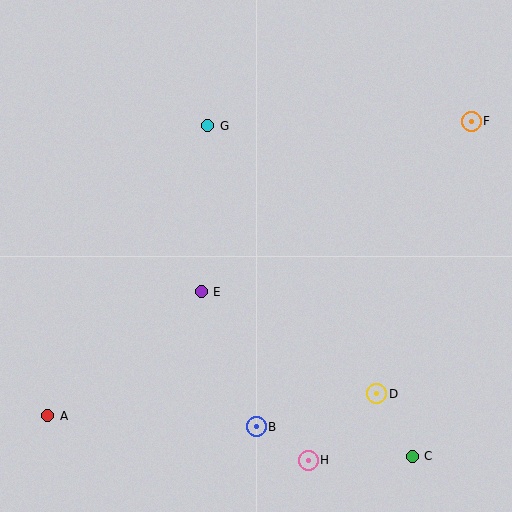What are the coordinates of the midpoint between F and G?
The midpoint between F and G is at (340, 123).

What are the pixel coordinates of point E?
Point E is at (201, 292).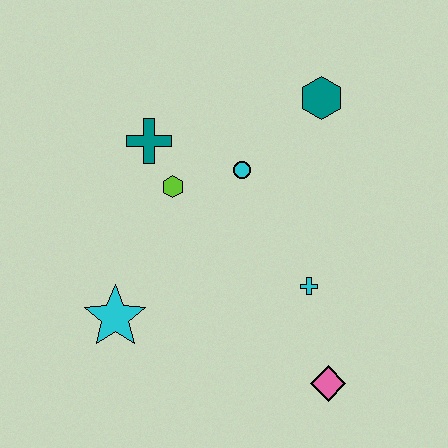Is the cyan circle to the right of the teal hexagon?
No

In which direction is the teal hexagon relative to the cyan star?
The teal hexagon is above the cyan star.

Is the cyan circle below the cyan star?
No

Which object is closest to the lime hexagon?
The teal cross is closest to the lime hexagon.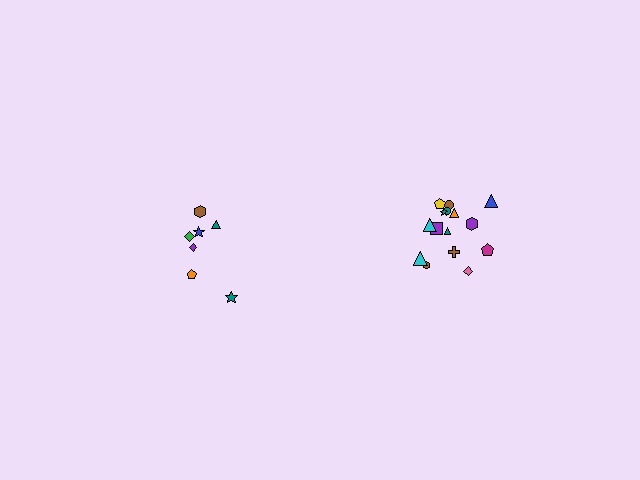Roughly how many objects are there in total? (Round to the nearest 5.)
Roughly 20 objects in total.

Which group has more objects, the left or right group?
The right group.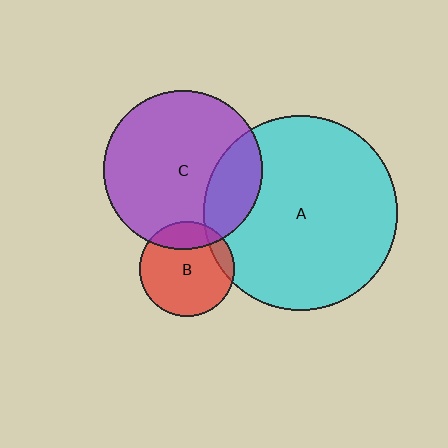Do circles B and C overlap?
Yes.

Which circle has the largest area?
Circle A (cyan).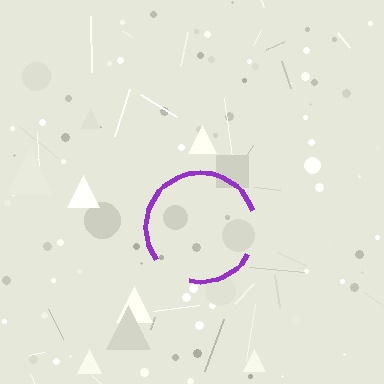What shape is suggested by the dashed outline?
The dashed outline suggests a circle.